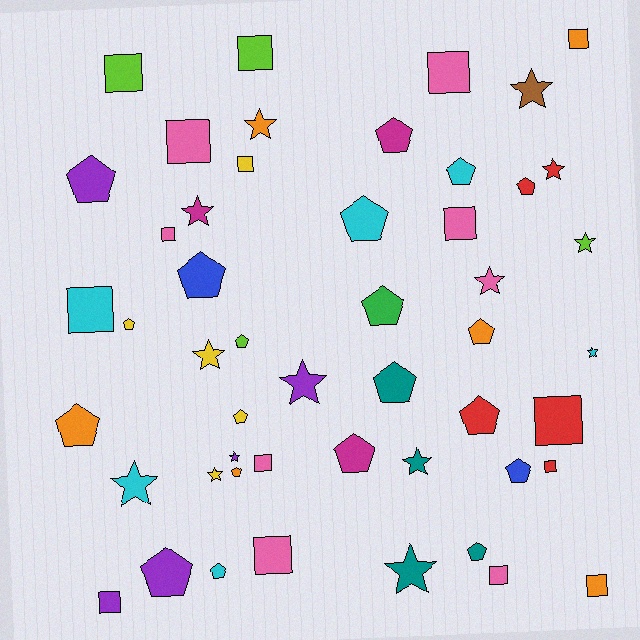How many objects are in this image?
There are 50 objects.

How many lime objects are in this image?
There are 4 lime objects.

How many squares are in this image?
There are 16 squares.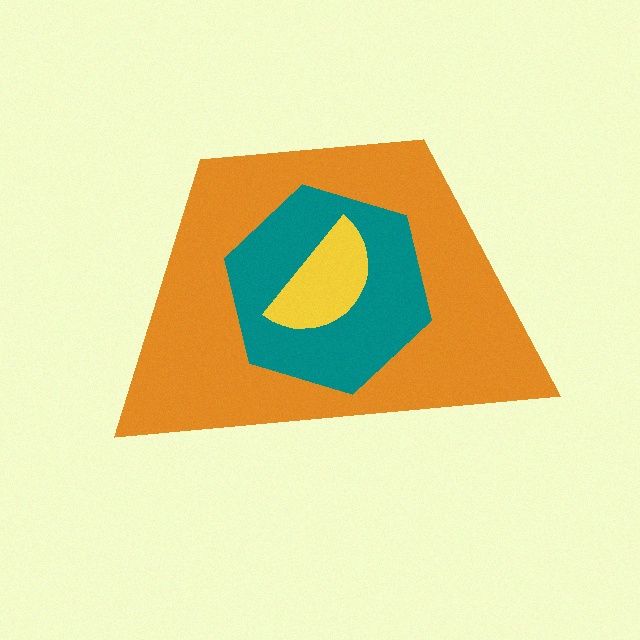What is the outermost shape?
The orange trapezoid.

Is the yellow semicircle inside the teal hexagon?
Yes.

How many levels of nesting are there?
3.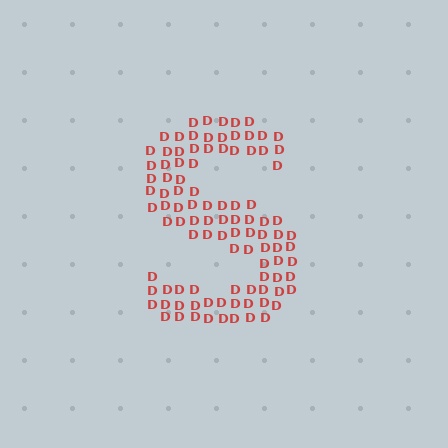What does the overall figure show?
The overall figure shows the letter S.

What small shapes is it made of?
It is made of small letter D's.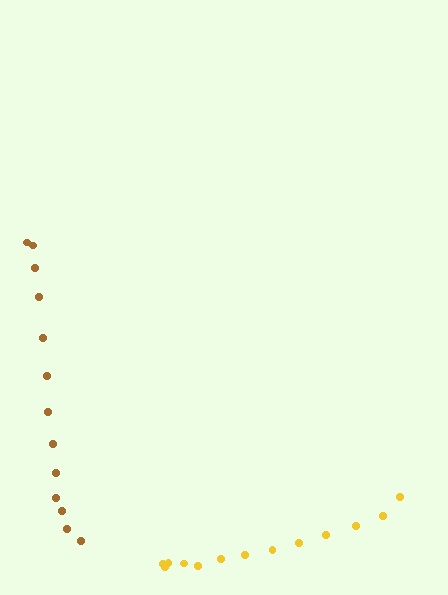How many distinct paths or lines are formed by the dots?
There are 2 distinct paths.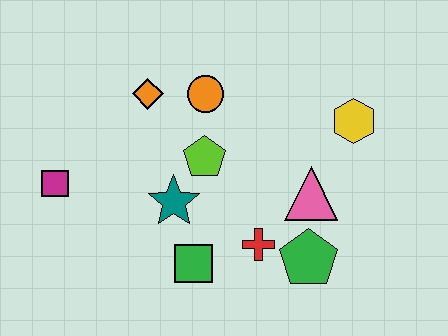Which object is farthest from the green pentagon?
The magenta square is farthest from the green pentagon.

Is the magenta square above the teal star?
Yes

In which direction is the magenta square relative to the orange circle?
The magenta square is to the left of the orange circle.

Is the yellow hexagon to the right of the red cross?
Yes